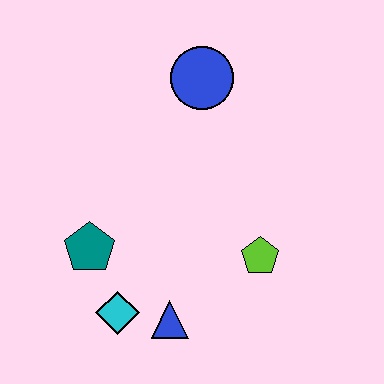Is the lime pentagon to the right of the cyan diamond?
Yes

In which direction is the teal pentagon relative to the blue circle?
The teal pentagon is below the blue circle.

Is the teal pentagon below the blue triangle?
No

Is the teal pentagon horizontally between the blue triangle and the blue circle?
No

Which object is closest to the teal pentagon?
The cyan diamond is closest to the teal pentagon.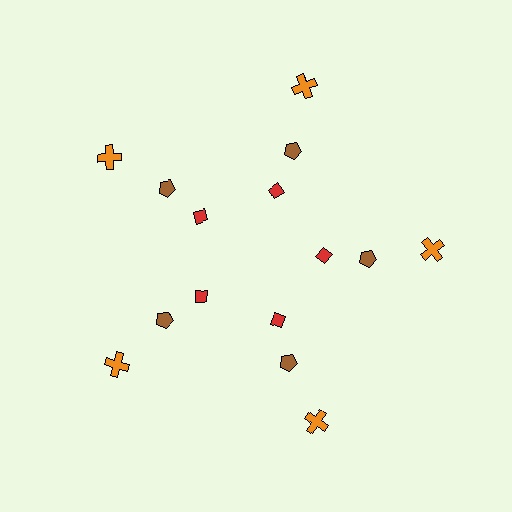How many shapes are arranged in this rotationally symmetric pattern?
There are 15 shapes, arranged in 5 groups of 3.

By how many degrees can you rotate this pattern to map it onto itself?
The pattern maps onto itself every 72 degrees of rotation.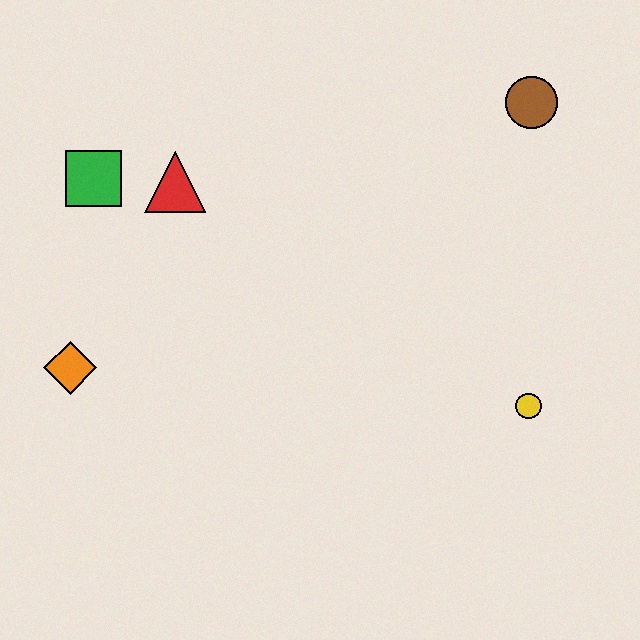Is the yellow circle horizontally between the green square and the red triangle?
No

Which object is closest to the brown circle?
The yellow circle is closest to the brown circle.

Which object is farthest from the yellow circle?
The green square is farthest from the yellow circle.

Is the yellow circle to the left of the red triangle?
No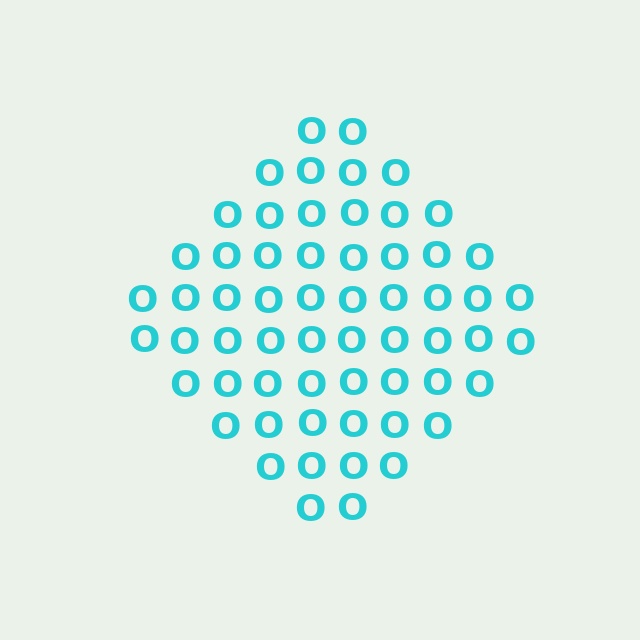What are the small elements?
The small elements are letter O's.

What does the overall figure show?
The overall figure shows a diamond.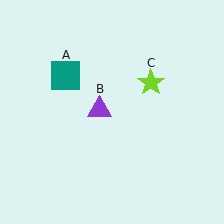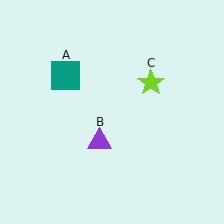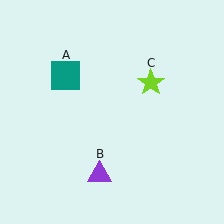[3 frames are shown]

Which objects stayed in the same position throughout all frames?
Teal square (object A) and lime star (object C) remained stationary.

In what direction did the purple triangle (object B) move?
The purple triangle (object B) moved down.